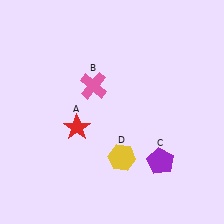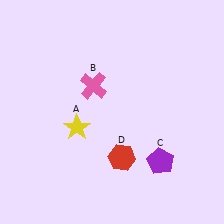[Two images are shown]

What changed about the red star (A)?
In Image 1, A is red. In Image 2, it changed to yellow.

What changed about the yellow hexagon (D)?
In Image 1, D is yellow. In Image 2, it changed to red.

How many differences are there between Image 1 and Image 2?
There are 2 differences between the two images.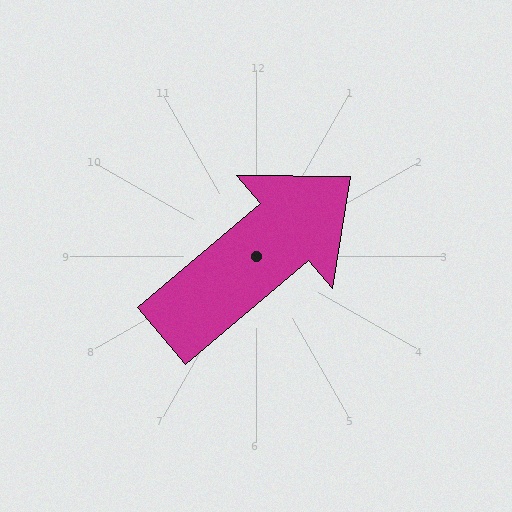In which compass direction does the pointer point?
Northeast.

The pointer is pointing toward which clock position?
Roughly 2 o'clock.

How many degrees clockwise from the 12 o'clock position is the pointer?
Approximately 50 degrees.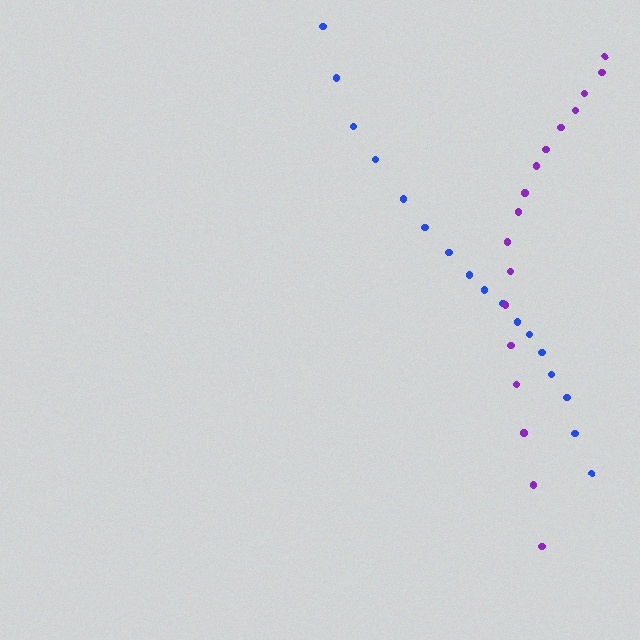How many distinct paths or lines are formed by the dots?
There are 2 distinct paths.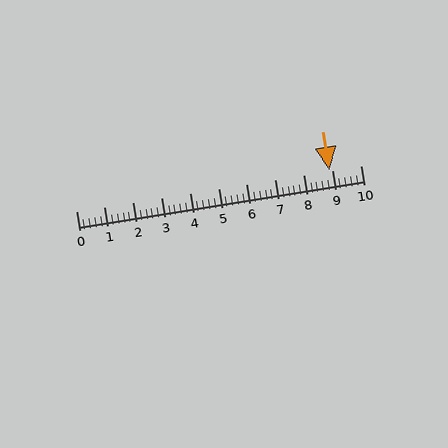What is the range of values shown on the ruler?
The ruler shows values from 0 to 10.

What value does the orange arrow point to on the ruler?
The orange arrow points to approximately 8.9.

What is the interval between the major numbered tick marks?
The major tick marks are spaced 1 units apart.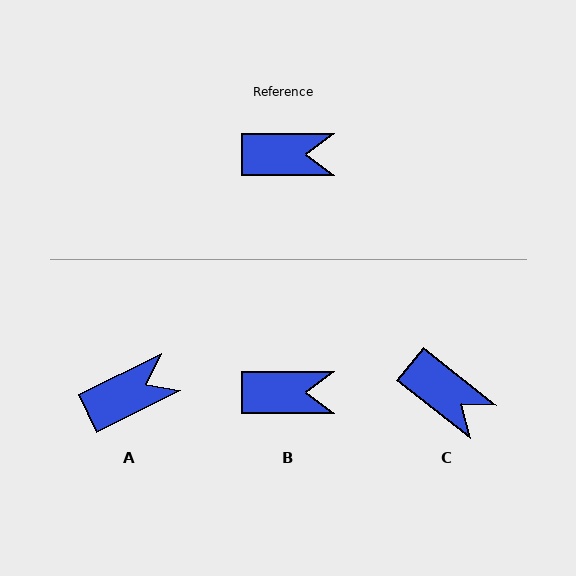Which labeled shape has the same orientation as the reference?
B.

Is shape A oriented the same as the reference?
No, it is off by about 27 degrees.